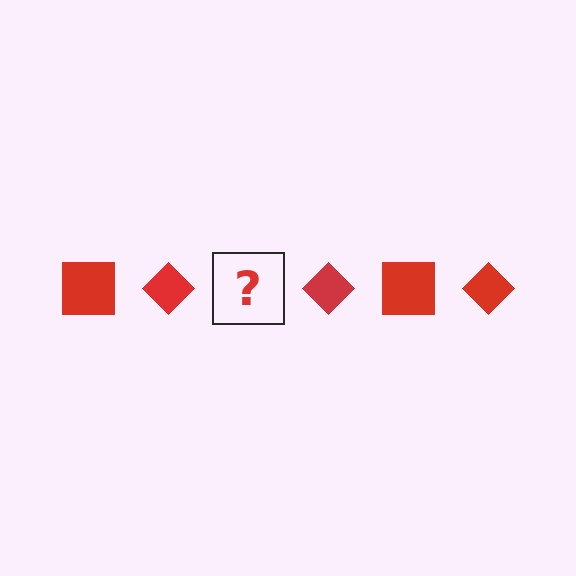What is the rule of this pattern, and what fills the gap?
The rule is that the pattern cycles through square, diamond shapes in red. The gap should be filled with a red square.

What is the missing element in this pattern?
The missing element is a red square.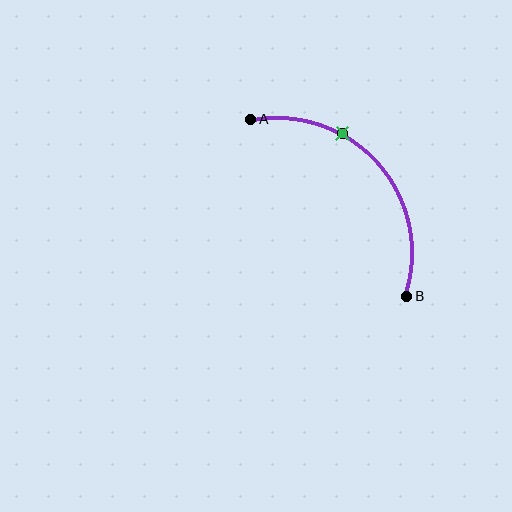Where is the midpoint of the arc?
The arc midpoint is the point on the curve farthest from the straight line joining A and B. It sits above and to the right of that line.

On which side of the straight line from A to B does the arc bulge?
The arc bulges above and to the right of the straight line connecting A and B.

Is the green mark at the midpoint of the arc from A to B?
No. The green mark lies on the arc but is closer to endpoint A. The arc midpoint would be at the point on the curve equidistant along the arc from both A and B.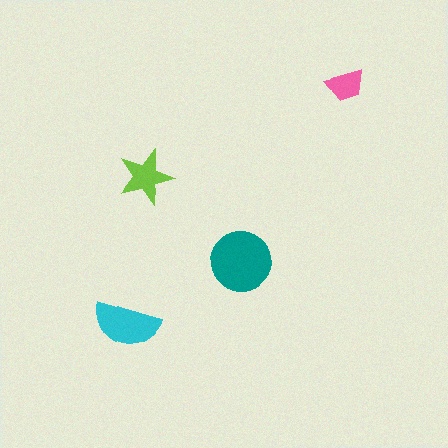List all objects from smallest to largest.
The pink trapezoid, the lime star, the cyan semicircle, the teal circle.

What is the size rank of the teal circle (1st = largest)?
1st.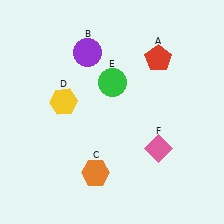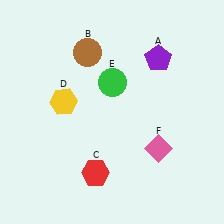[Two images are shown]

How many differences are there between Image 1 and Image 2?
There are 3 differences between the two images.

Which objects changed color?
A changed from red to purple. B changed from purple to brown. C changed from orange to red.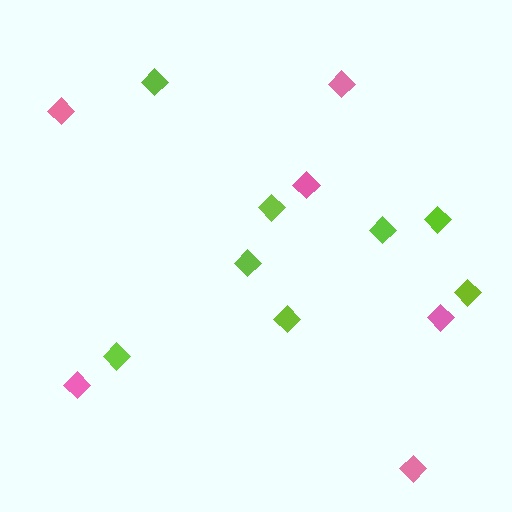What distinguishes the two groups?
There are 2 groups: one group of pink diamonds (6) and one group of lime diamonds (8).